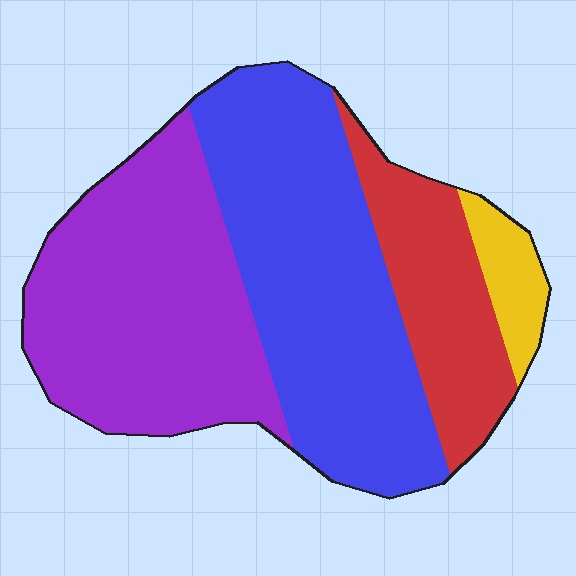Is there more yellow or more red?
Red.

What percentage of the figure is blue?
Blue takes up between a third and a half of the figure.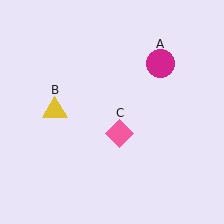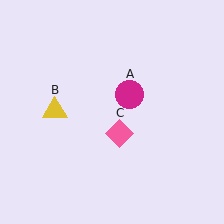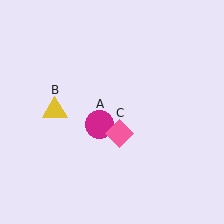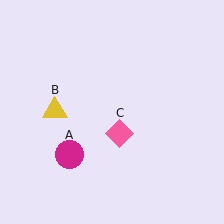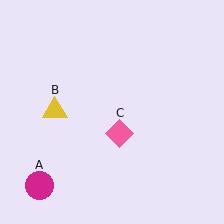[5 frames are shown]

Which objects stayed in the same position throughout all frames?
Yellow triangle (object B) and pink diamond (object C) remained stationary.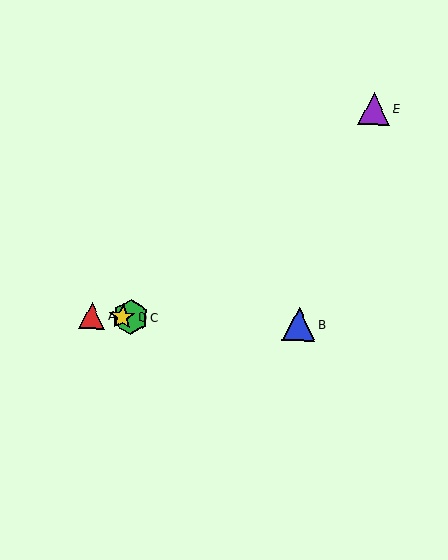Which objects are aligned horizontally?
Objects A, B, C, D are aligned horizontally.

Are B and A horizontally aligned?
Yes, both are at y≈324.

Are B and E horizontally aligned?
No, B is at y≈324 and E is at y≈109.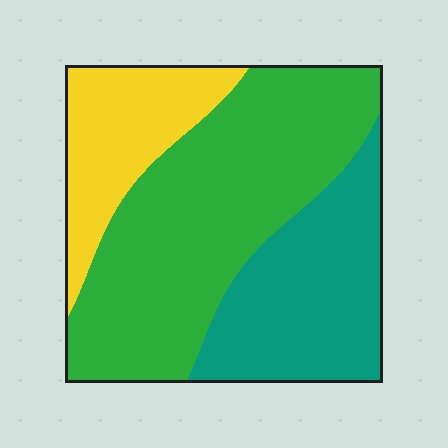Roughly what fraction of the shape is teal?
Teal takes up about one third (1/3) of the shape.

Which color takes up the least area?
Yellow, at roughly 20%.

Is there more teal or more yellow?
Teal.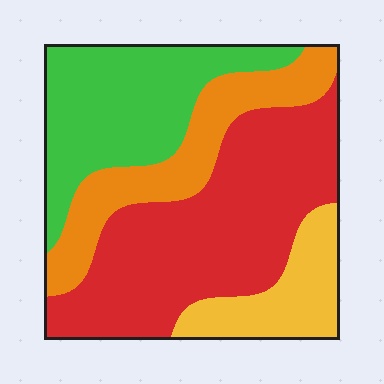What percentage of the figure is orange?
Orange covers about 20% of the figure.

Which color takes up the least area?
Yellow, at roughly 15%.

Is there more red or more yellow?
Red.